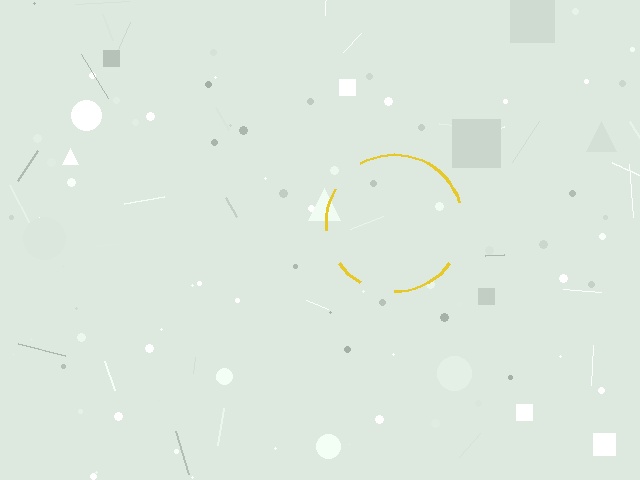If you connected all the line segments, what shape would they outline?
They would outline a circle.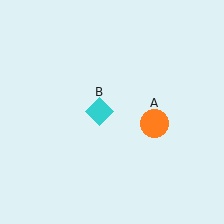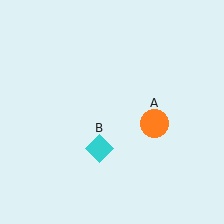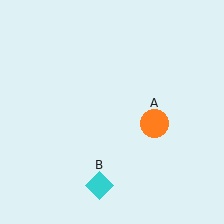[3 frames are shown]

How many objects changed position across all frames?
1 object changed position: cyan diamond (object B).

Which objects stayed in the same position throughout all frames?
Orange circle (object A) remained stationary.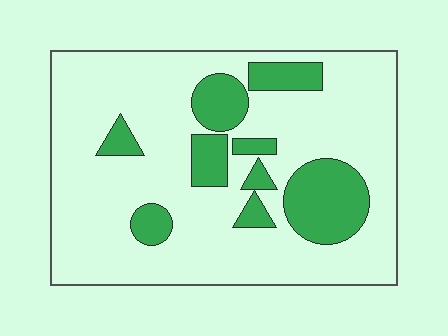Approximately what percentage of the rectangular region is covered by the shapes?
Approximately 20%.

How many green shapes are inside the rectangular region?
9.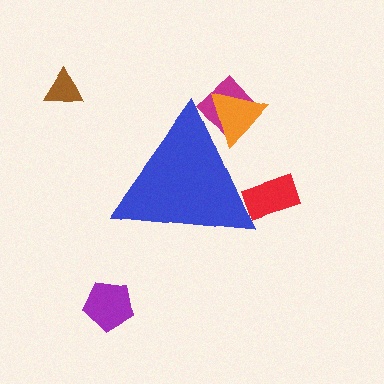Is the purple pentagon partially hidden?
No, the purple pentagon is fully visible.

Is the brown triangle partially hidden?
No, the brown triangle is fully visible.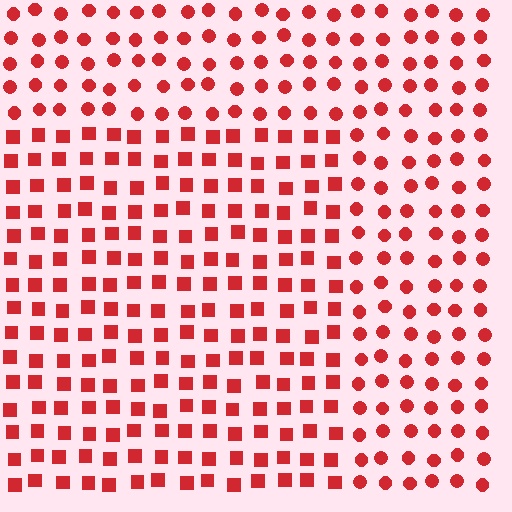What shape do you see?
I see a rectangle.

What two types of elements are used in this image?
The image uses squares inside the rectangle region and circles outside it.